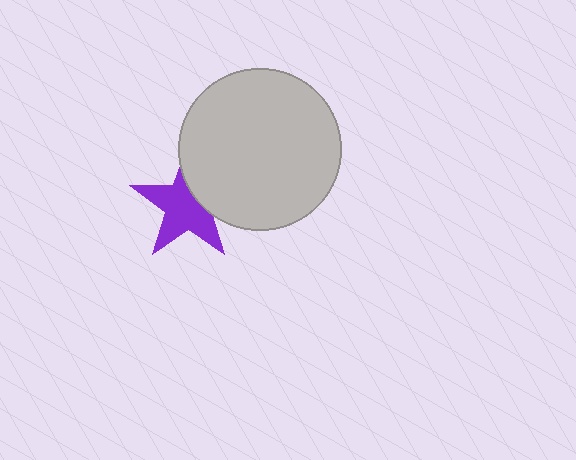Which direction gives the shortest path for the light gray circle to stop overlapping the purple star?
Moving right gives the shortest separation.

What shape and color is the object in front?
The object in front is a light gray circle.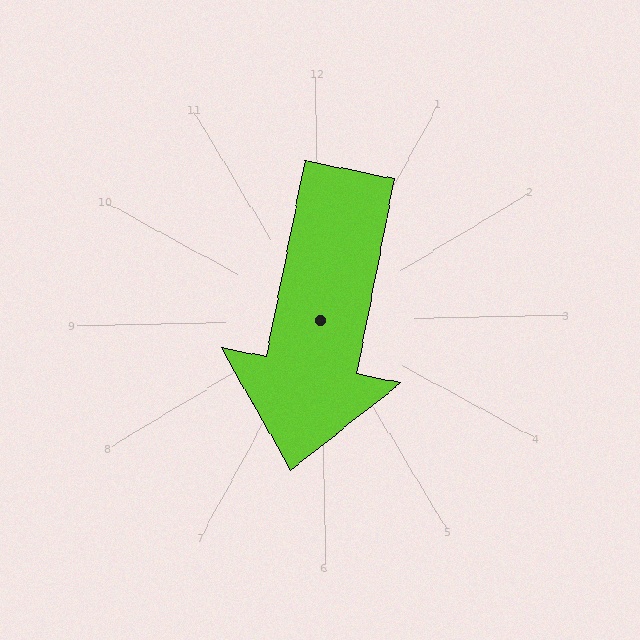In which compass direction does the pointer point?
South.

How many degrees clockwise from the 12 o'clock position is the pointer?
Approximately 192 degrees.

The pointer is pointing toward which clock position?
Roughly 6 o'clock.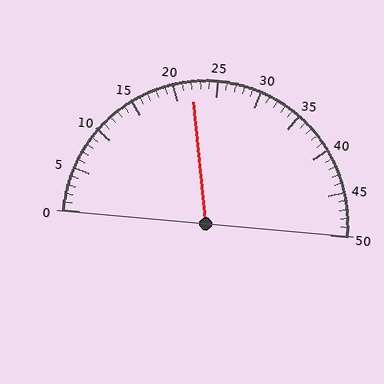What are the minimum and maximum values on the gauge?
The gauge ranges from 0 to 50.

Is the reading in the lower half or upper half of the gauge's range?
The reading is in the lower half of the range (0 to 50).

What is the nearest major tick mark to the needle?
The nearest major tick mark is 20.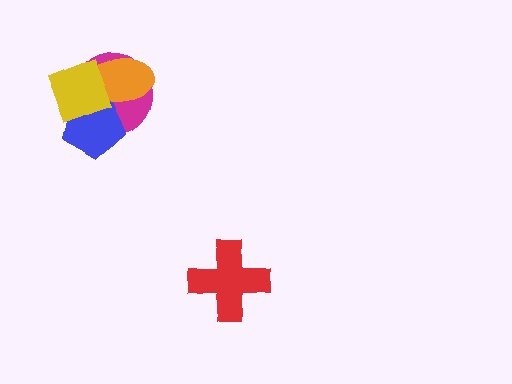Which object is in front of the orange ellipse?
The yellow diamond is in front of the orange ellipse.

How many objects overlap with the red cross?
0 objects overlap with the red cross.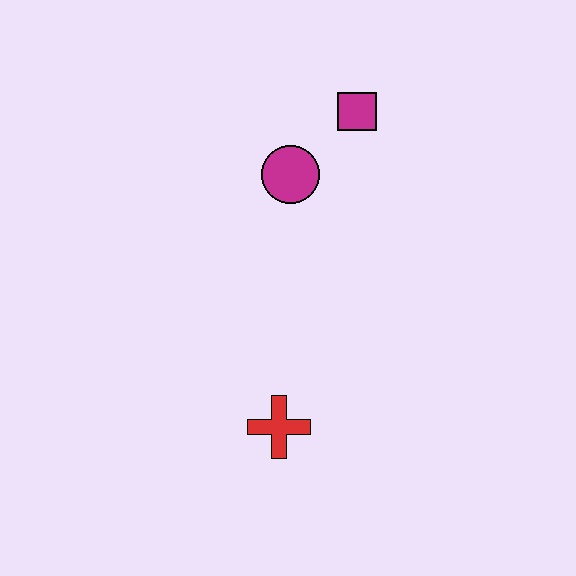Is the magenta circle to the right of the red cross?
Yes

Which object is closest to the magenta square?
The magenta circle is closest to the magenta square.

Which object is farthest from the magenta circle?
The red cross is farthest from the magenta circle.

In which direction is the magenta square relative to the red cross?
The magenta square is above the red cross.